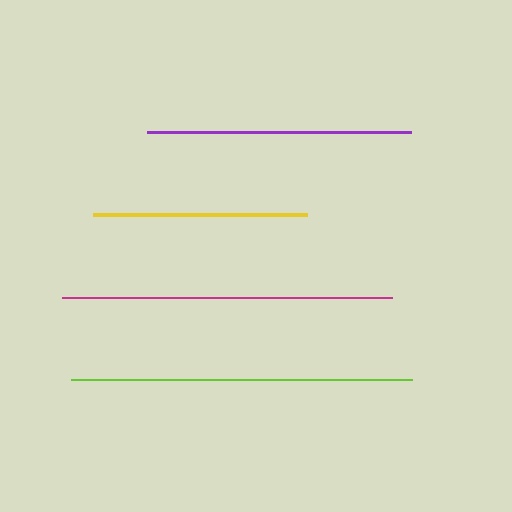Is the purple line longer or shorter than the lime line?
The lime line is longer than the purple line.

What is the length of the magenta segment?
The magenta segment is approximately 330 pixels long.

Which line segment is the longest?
The lime line is the longest at approximately 341 pixels.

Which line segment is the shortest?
The yellow line is the shortest at approximately 214 pixels.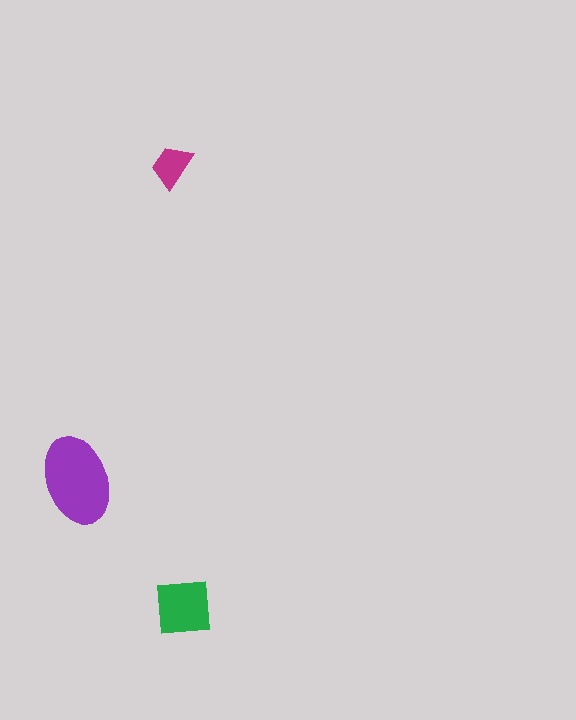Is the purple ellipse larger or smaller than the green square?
Larger.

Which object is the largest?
The purple ellipse.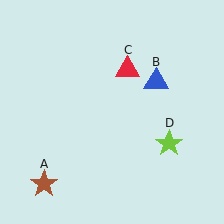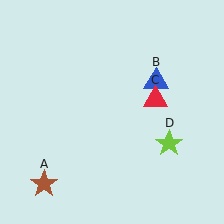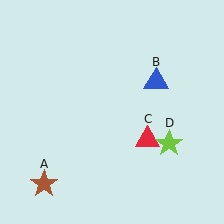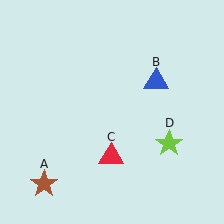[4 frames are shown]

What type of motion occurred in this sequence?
The red triangle (object C) rotated clockwise around the center of the scene.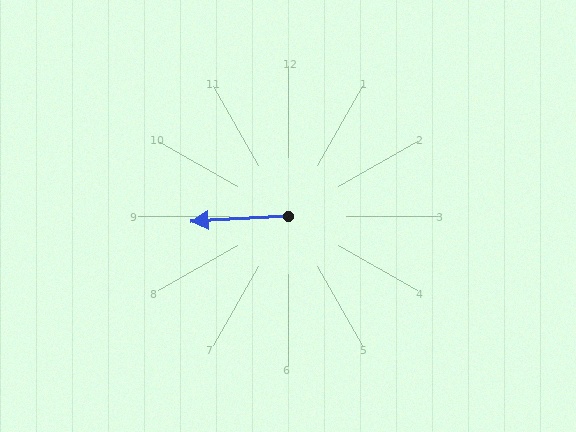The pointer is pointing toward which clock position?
Roughly 9 o'clock.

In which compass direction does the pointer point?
West.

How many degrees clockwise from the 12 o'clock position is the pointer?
Approximately 267 degrees.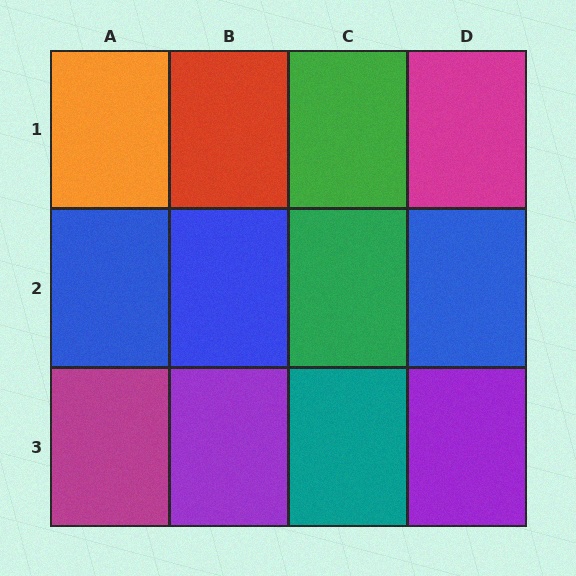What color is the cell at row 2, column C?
Green.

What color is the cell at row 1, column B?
Red.